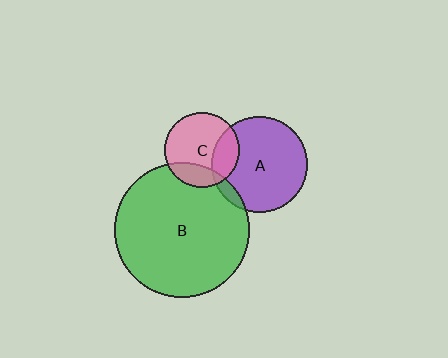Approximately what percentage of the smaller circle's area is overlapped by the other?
Approximately 5%.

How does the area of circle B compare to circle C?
Approximately 3.3 times.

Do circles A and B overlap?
Yes.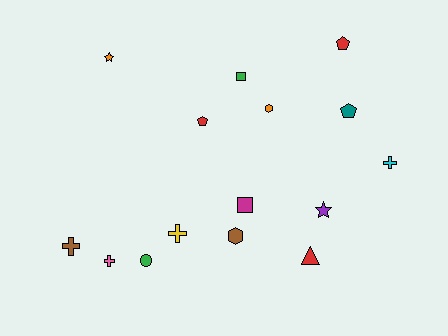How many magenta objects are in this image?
There is 1 magenta object.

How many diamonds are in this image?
There are no diamonds.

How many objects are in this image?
There are 15 objects.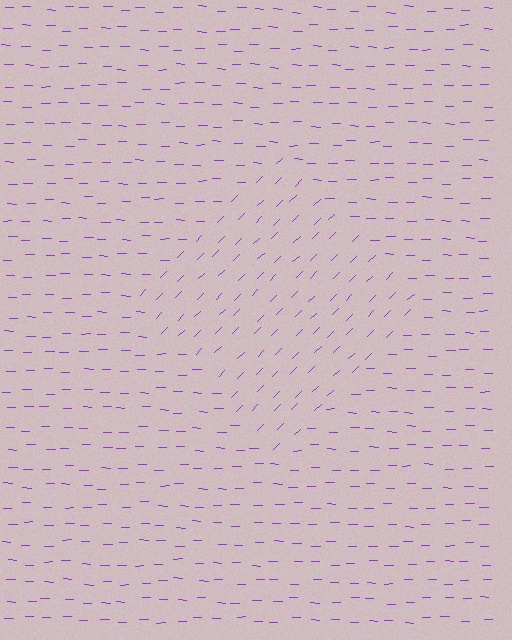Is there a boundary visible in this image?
Yes, there is a texture boundary formed by a change in line orientation.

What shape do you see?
I see a diamond.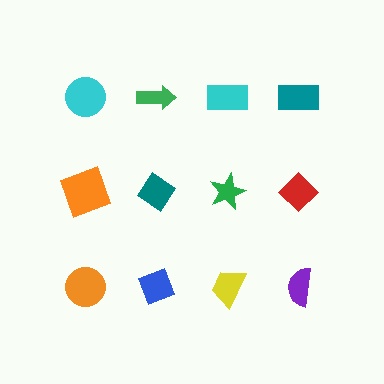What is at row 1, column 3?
A cyan rectangle.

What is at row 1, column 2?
A green arrow.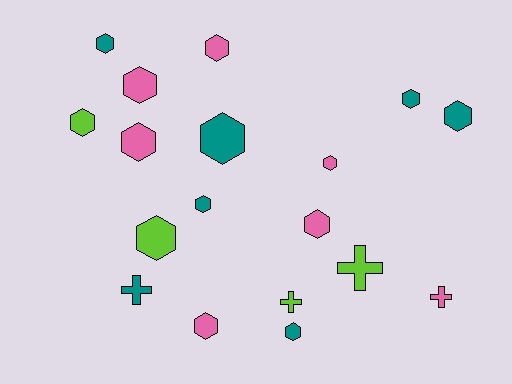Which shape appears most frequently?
Hexagon, with 14 objects.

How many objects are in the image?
There are 18 objects.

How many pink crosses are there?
There is 1 pink cross.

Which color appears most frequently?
Pink, with 7 objects.